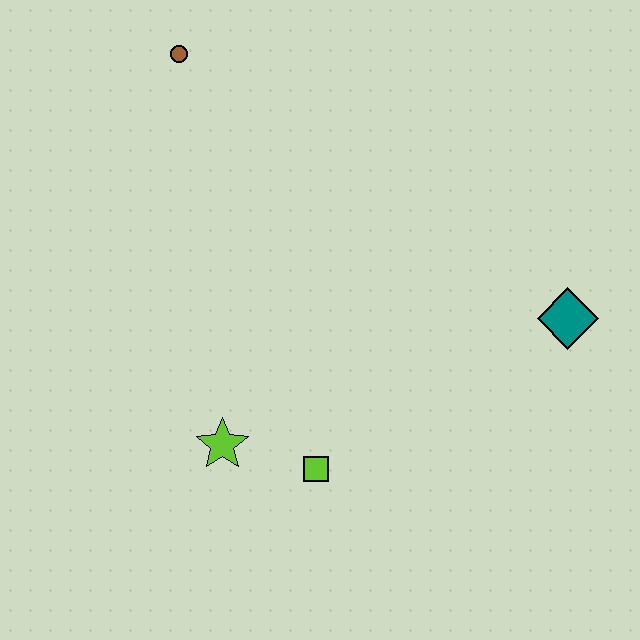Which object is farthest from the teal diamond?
The brown circle is farthest from the teal diamond.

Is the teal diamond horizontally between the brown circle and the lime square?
No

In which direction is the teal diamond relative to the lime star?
The teal diamond is to the right of the lime star.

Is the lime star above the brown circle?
No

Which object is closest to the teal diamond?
The lime square is closest to the teal diamond.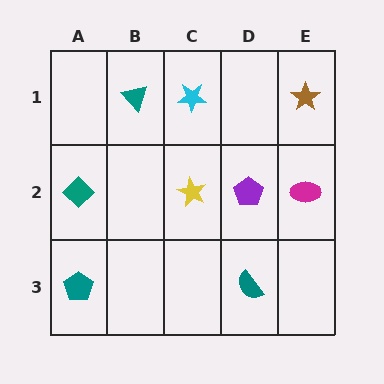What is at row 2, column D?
A purple pentagon.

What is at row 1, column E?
A brown star.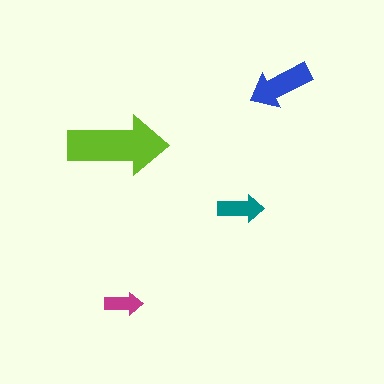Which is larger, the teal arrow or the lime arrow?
The lime one.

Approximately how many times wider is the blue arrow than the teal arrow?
About 1.5 times wider.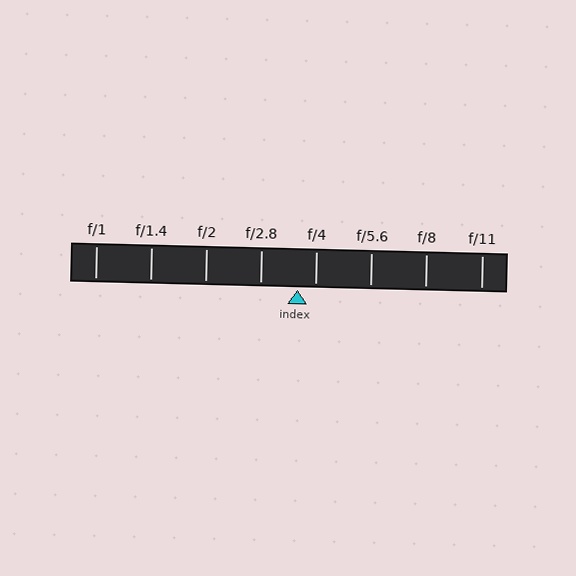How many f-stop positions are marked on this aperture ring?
There are 8 f-stop positions marked.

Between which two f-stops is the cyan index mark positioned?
The index mark is between f/2.8 and f/4.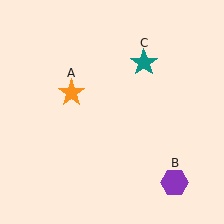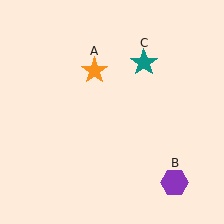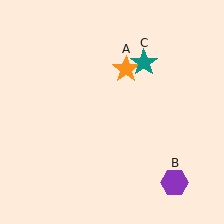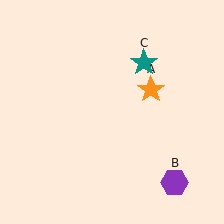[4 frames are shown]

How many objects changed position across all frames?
1 object changed position: orange star (object A).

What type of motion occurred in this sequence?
The orange star (object A) rotated clockwise around the center of the scene.